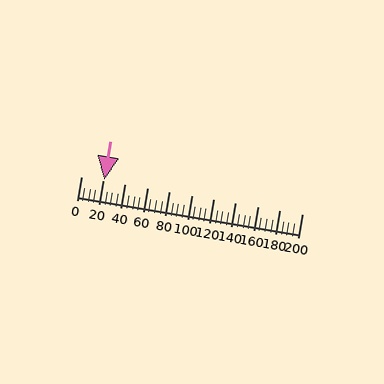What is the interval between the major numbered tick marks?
The major tick marks are spaced 20 units apart.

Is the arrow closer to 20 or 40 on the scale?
The arrow is closer to 20.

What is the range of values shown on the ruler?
The ruler shows values from 0 to 200.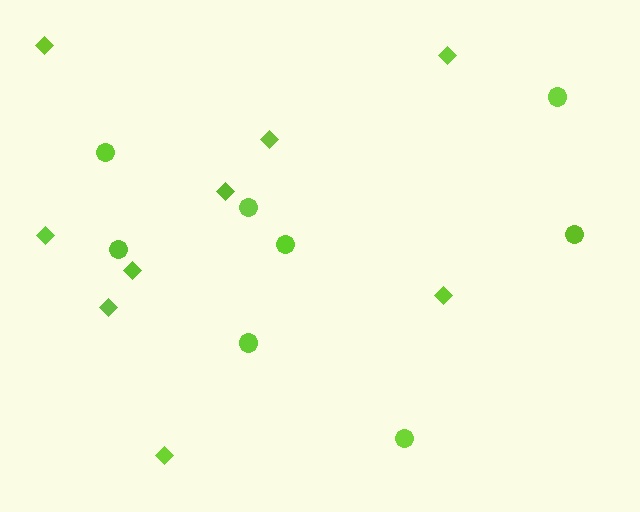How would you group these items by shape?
There are 2 groups: one group of circles (8) and one group of diamonds (9).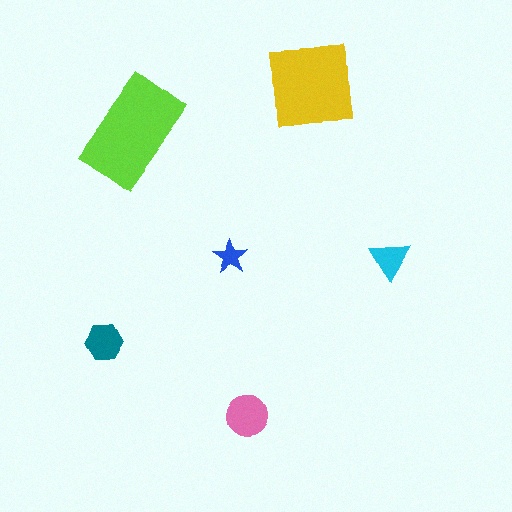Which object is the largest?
The lime rectangle.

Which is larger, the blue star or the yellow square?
The yellow square.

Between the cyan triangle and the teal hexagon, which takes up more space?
The teal hexagon.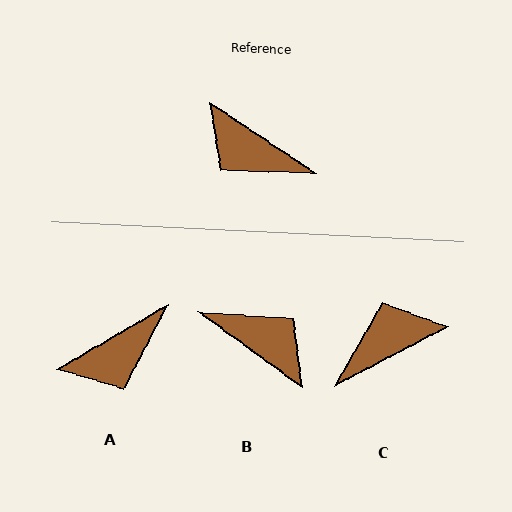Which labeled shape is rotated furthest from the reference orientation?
B, about 177 degrees away.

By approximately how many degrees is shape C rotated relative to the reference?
Approximately 119 degrees clockwise.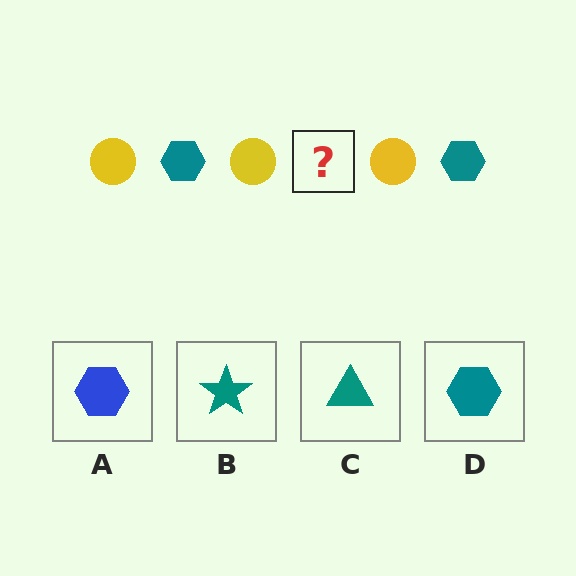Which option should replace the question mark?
Option D.